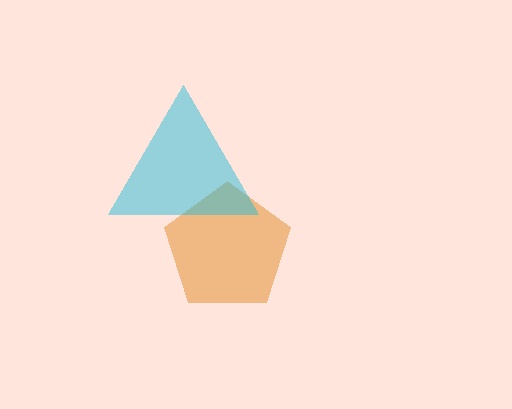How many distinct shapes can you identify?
There are 2 distinct shapes: an orange pentagon, a cyan triangle.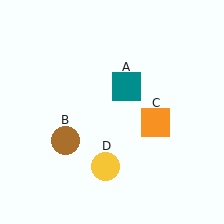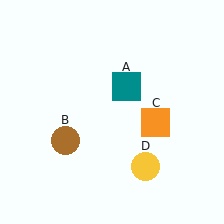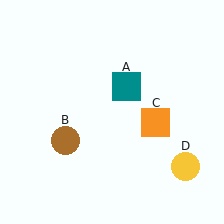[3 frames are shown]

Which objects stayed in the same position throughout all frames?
Teal square (object A) and brown circle (object B) and orange square (object C) remained stationary.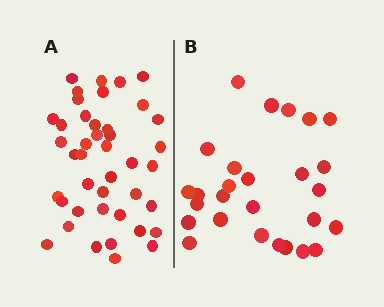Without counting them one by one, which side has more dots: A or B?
Region A (the left region) has more dots.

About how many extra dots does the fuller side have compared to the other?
Region A has approximately 15 more dots than region B.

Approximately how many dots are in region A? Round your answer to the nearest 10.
About 40 dots. (The exact count is 42, which rounds to 40.)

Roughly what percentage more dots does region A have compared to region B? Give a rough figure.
About 55% more.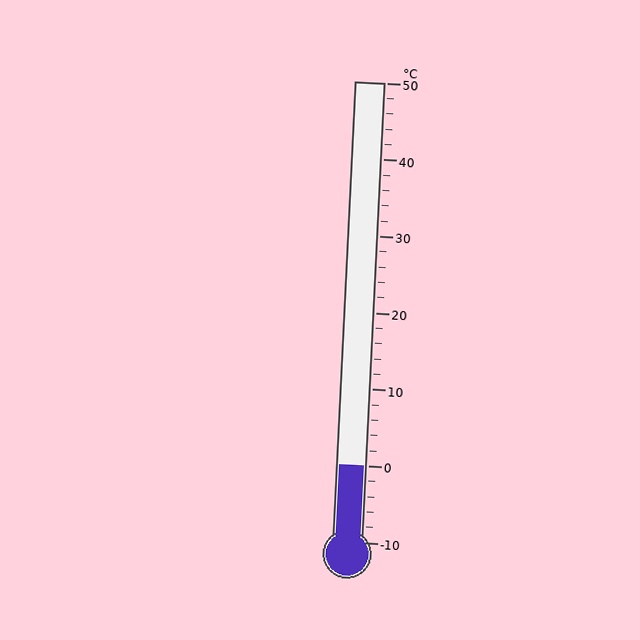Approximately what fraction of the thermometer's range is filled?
The thermometer is filled to approximately 15% of its range.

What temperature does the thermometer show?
The thermometer shows approximately 0°C.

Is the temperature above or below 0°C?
The temperature is at 0°C.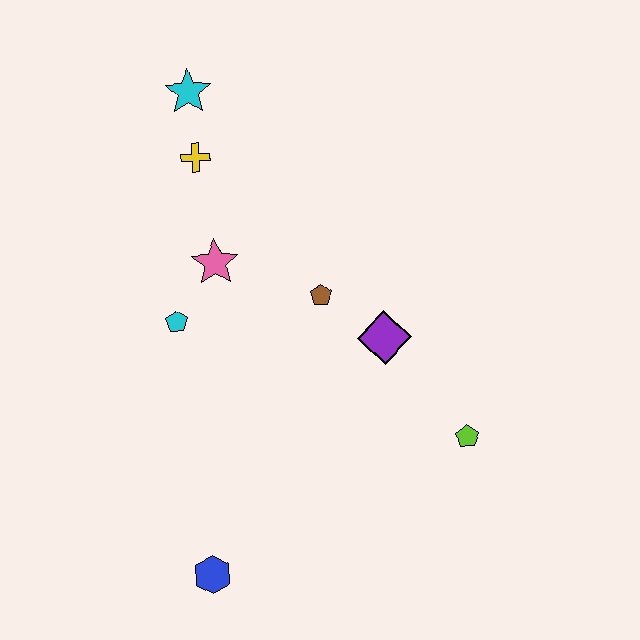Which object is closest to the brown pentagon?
The purple diamond is closest to the brown pentagon.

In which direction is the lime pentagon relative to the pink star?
The lime pentagon is to the right of the pink star.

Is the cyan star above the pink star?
Yes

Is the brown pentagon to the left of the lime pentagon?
Yes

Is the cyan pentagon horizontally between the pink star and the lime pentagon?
No